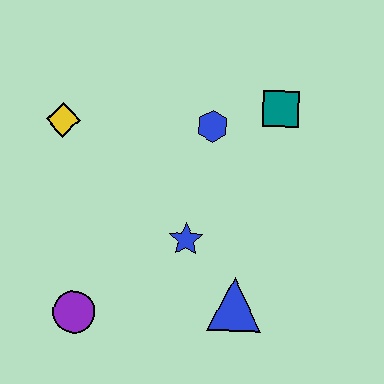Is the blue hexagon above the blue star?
Yes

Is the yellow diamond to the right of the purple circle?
No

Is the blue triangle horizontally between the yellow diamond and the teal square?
Yes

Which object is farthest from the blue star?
The yellow diamond is farthest from the blue star.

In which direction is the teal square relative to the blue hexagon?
The teal square is to the right of the blue hexagon.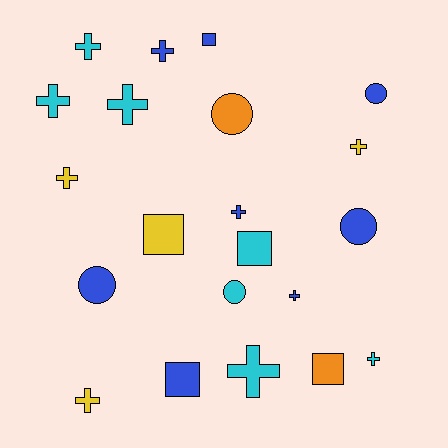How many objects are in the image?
There are 21 objects.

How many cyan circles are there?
There is 1 cyan circle.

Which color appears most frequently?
Blue, with 8 objects.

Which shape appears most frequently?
Cross, with 11 objects.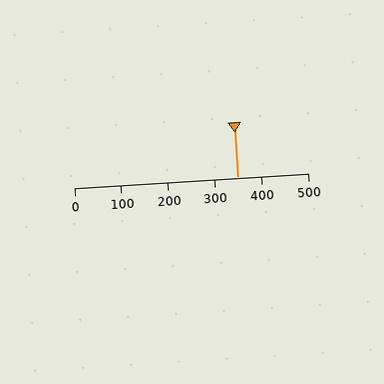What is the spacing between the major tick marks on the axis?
The major ticks are spaced 100 apart.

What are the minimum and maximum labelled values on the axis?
The axis runs from 0 to 500.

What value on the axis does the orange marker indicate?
The marker indicates approximately 350.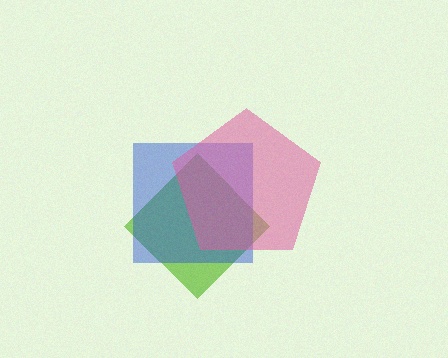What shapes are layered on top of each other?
The layered shapes are: a lime diamond, a blue square, a pink pentagon.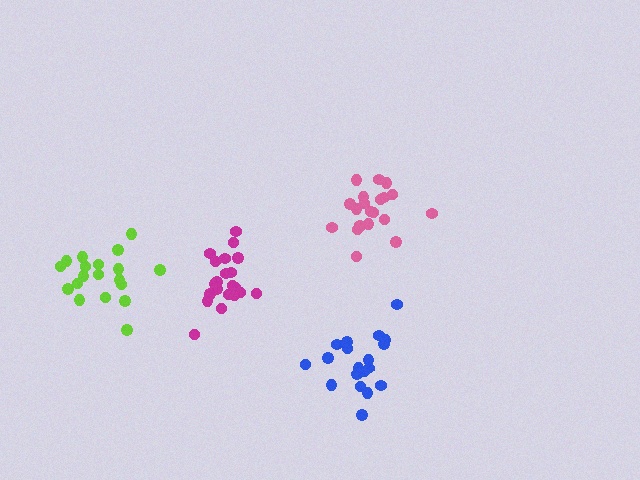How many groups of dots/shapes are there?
There are 4 groups.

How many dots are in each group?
Group 1: 21 dots, Group 2: 19 dots, Group 3: 19 dots, Group 4: 21 dots (80 total).